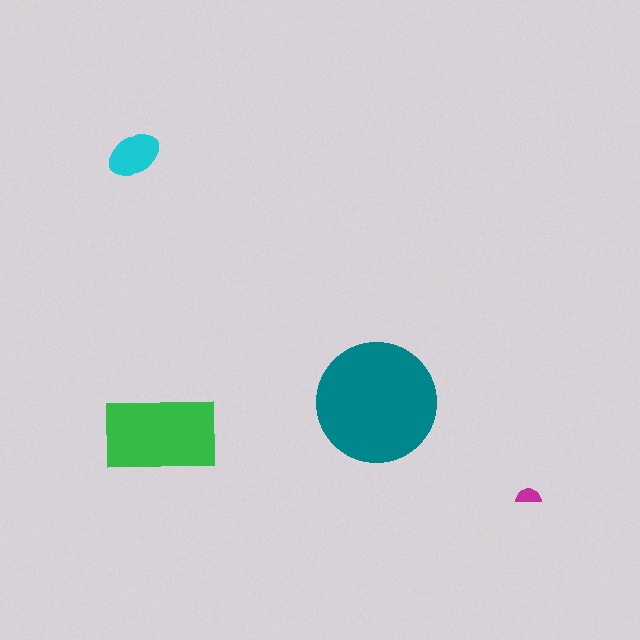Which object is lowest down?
The magenta semicircle is bottommost.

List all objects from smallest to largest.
The magenta semicircle, the cyan ellipse, the green rectangle, the teal circle.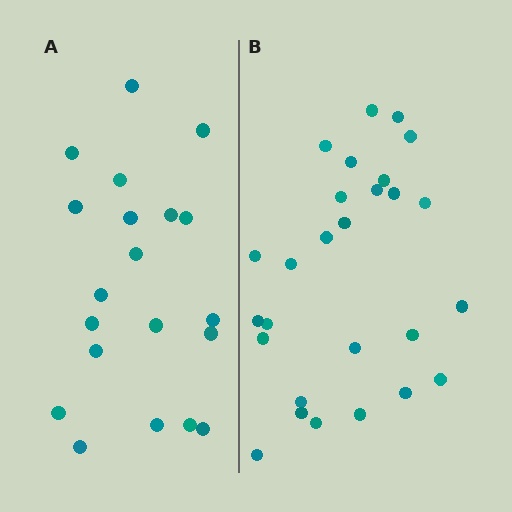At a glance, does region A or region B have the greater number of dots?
Region B (the right region) has more dots.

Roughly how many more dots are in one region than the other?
Region B has roughly 8 or so more dots than region A.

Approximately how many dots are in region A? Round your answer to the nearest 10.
About 20 dots.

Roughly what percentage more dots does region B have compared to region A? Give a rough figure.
About 35% more.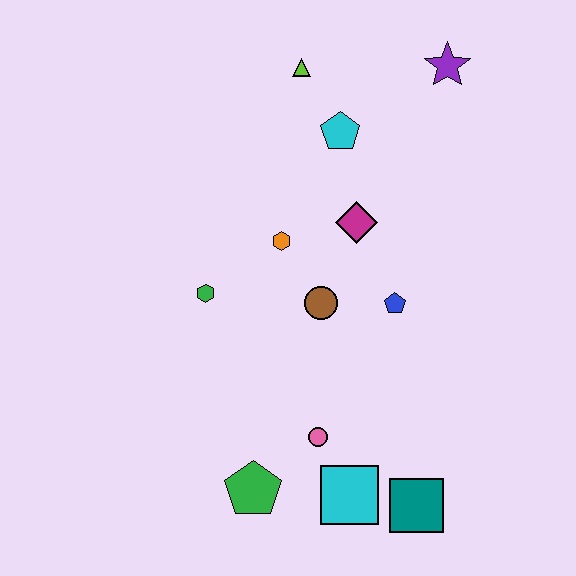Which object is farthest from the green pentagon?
The purple star is farthest from the green pentagon.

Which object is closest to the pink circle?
The cyan square is closest to the pink circle.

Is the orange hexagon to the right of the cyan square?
No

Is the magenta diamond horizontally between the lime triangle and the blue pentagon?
Yes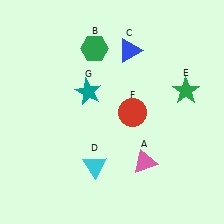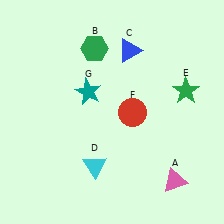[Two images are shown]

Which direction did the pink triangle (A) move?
The pink triangle (A) moved right.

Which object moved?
The pink triangle (A) moved right.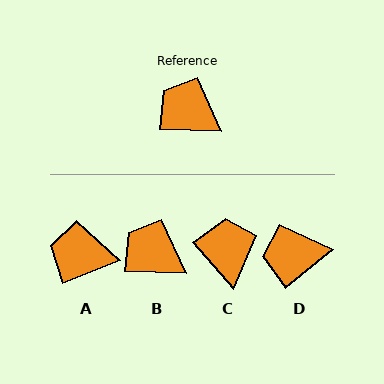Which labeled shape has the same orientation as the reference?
B.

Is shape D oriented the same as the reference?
No, it is off by about 41 degrees.